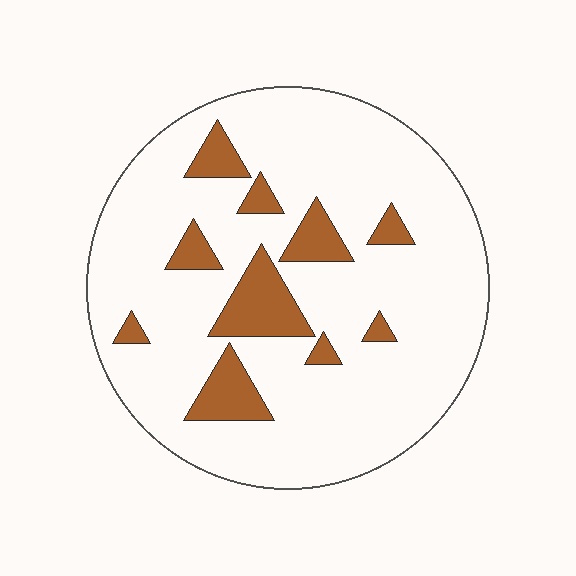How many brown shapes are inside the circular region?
10.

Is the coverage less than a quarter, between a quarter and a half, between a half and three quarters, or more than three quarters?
Less than a quarter.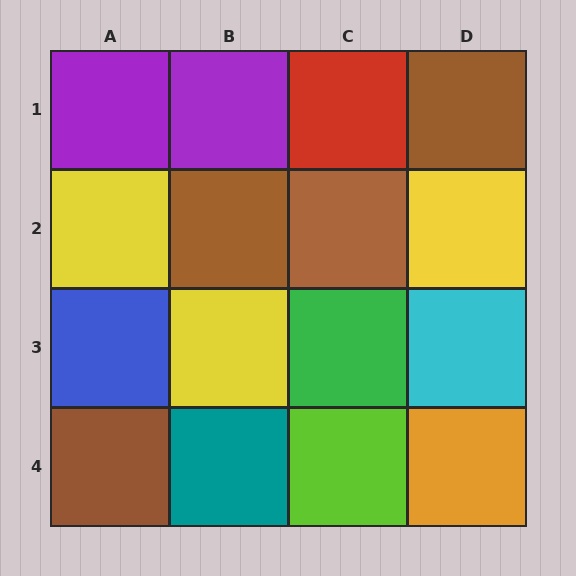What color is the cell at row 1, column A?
Purple.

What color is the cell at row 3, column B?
Yellow.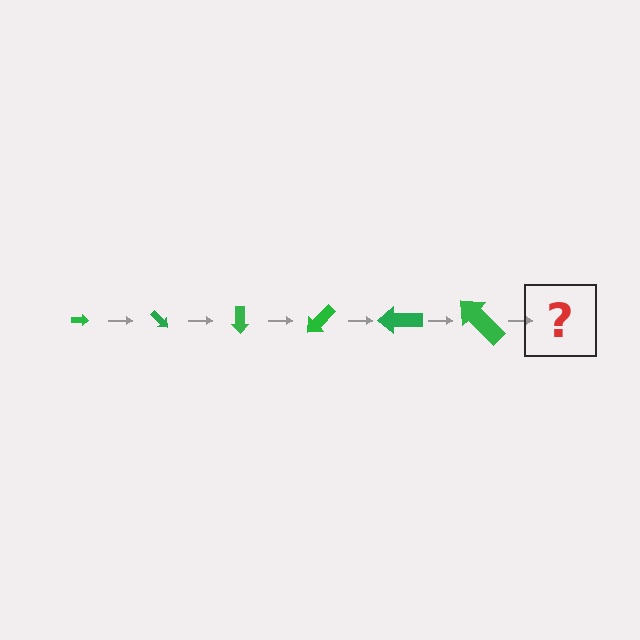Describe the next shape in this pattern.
It should be an arrow, larger than the previous one and rotated 270 degrees from the start.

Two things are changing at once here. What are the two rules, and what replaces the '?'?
The two rules are that the arrow grows larger each step and it rotates 45 degrees each step. The '?' should be an arrow, larger than the previous one and rotated 270 degrees from the start.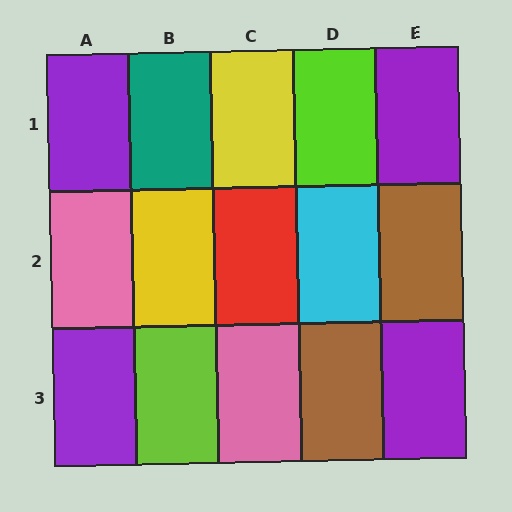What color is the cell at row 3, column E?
Purple.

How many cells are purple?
4 cells are purple.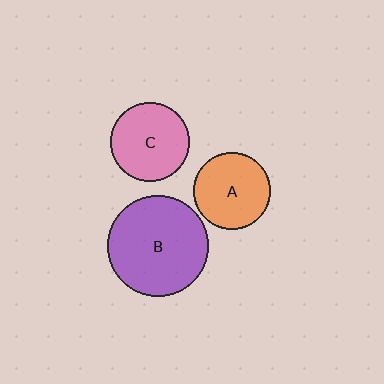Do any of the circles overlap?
No, none of the circles overlap.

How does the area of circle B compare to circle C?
Approximately 1.7 times.